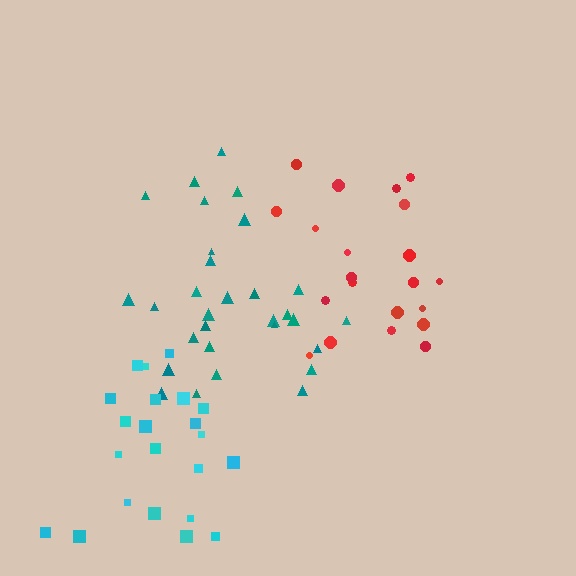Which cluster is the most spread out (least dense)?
Cyan.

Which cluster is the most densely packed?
Red.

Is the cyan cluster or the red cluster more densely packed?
Red.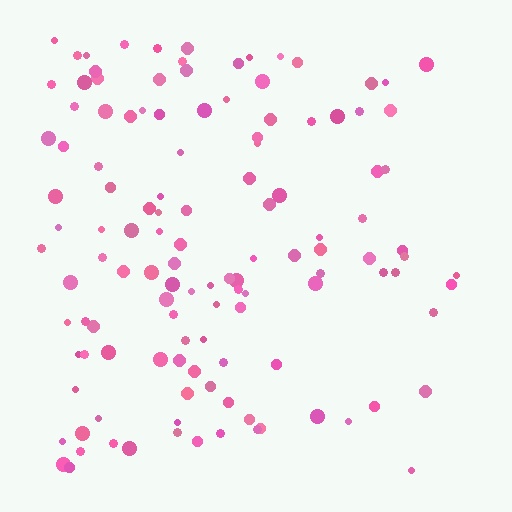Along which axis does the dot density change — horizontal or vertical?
Horizontal.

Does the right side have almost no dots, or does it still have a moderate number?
Still a moderate number, just noticeably fewer than the left.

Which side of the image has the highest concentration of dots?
The left.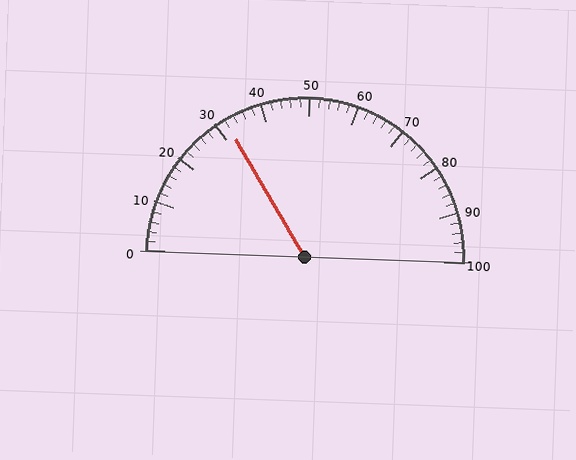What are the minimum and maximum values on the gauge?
The gauge ranges from 0 to 100.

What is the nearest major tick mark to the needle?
The nearest major tick mark is 30.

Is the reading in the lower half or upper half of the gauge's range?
The reading is in the lower half of the range (0 to 100).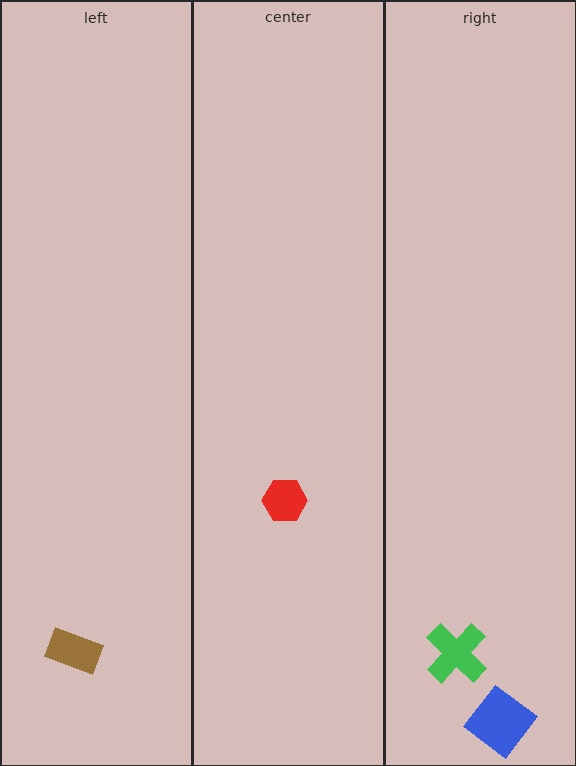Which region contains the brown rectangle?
The left region.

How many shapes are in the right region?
2.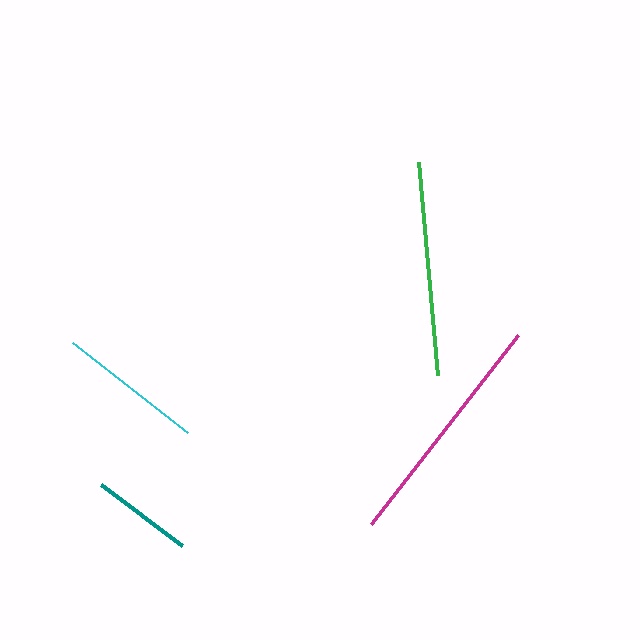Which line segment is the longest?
The magenta line is the longest at approximately 240 pixels.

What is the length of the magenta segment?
The magenta segment is approximately 240 pixels long.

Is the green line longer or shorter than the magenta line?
The magenta line is longer than the green line.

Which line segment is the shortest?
The teal line is the shortest at approximately 102 pixels.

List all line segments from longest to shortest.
From longest to shortest: magenta, green, cyan, teal.